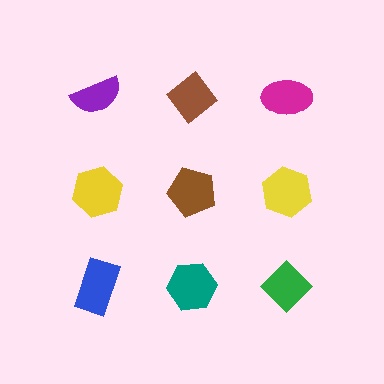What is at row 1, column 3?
A magenta ellipse.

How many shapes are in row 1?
3 shapes.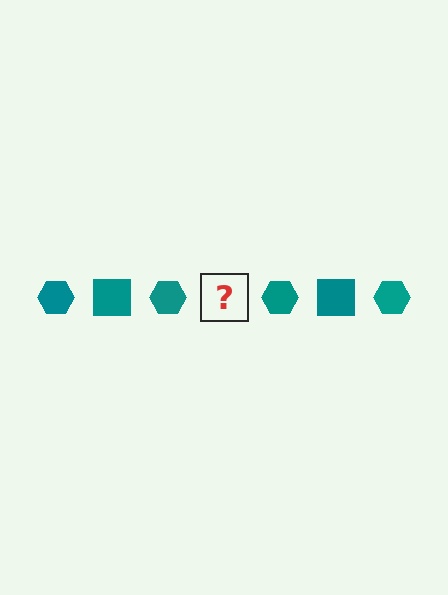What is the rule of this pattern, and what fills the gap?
The rule is that the pattern cycles through hexagon, square shapes in teal. The gap should be filled with a teal square.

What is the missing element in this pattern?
The missing element is a teal square.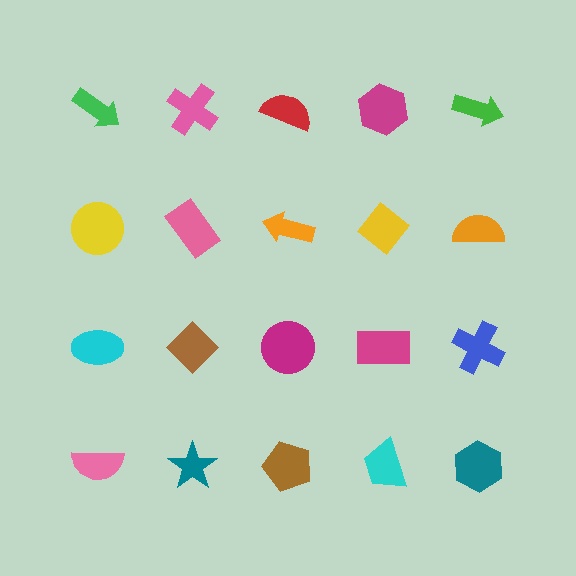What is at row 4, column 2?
A teal star.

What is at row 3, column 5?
A blue cross.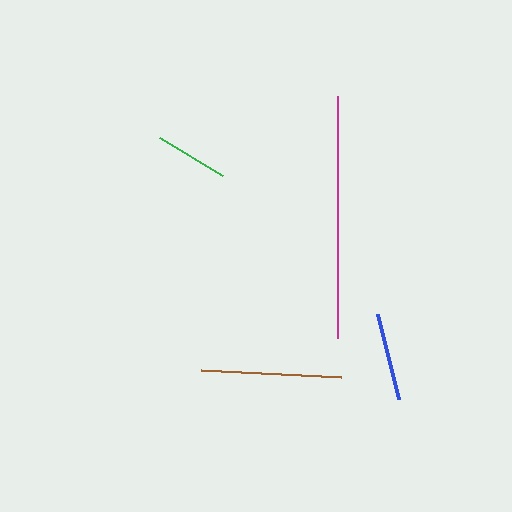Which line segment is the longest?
The magenta line is the longest at approximately 242 pixels.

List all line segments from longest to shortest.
From longest to shortest: magenta, brown, blue, green.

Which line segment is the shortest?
The green line is the shortest at approximately 73 pixels.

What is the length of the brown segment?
The brown segment is approximately 140 pixels long.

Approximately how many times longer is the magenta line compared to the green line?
The magenta line is approximately 3.3 times the length of the green line.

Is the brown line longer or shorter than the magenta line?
The magenta line is longer than the brown line.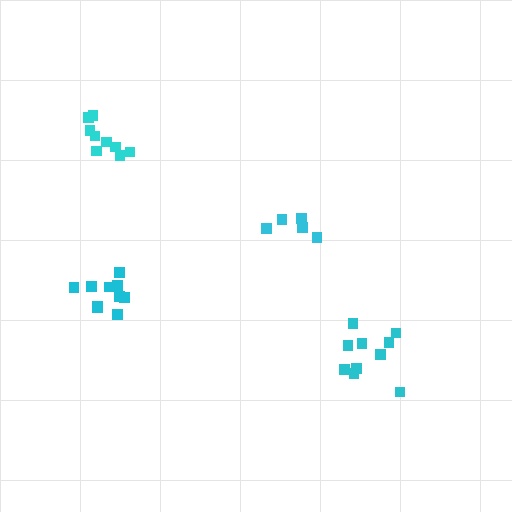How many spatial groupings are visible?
There are 4 spatial groupings.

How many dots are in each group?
Group 1: 9 dots, Group 2: 10 dots, Group 3: 10 dots, Group 4: 5 dots (34 total).